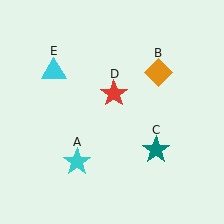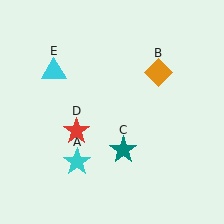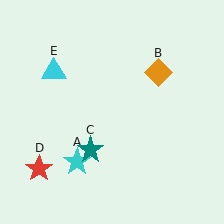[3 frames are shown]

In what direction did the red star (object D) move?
The red star (object D) moved down and to the left.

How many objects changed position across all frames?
2 objects changed position: teal star (object C), red star (object D).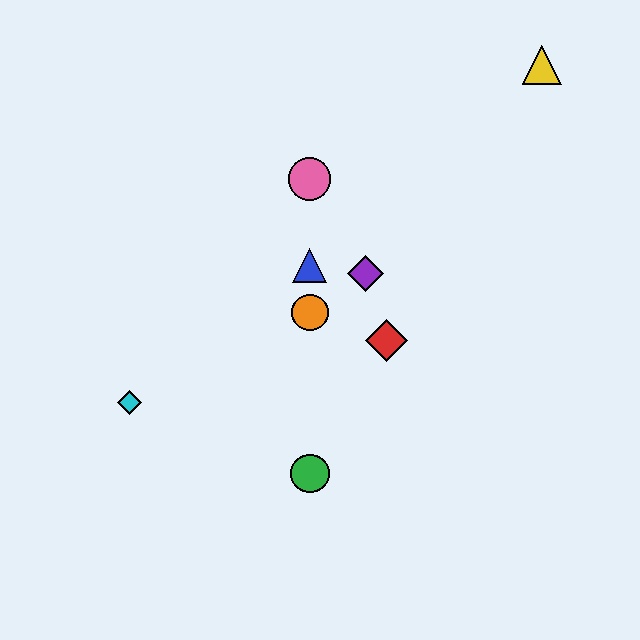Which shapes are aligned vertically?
The blue triangle, the green circle, the orange circle, the pink circle are aligned vertically.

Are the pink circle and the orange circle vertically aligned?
Yes, both are at x≈310.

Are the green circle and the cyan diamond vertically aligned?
No, the green circle is at x≈310 and the cyan diamond is at x≈129.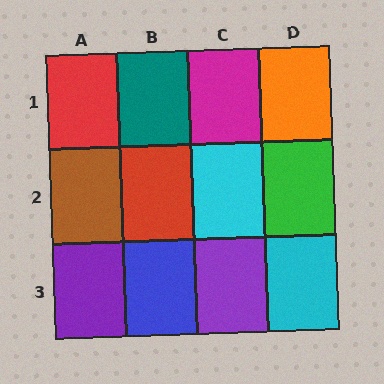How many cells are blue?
1 cell is blue.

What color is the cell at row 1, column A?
Red.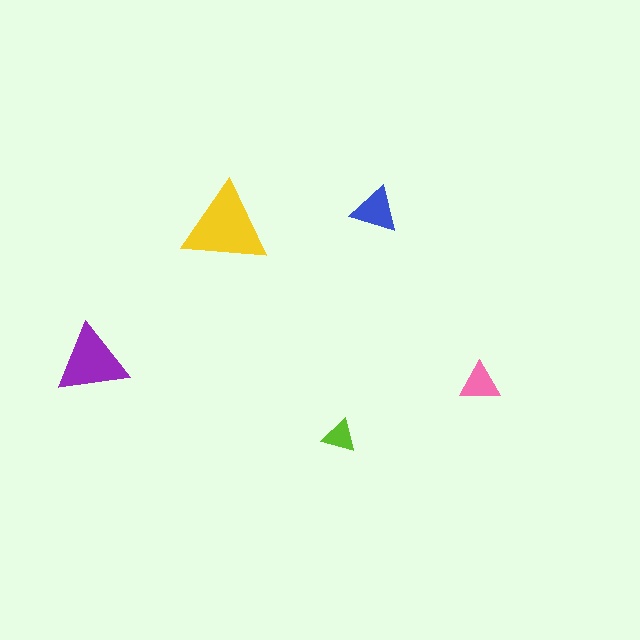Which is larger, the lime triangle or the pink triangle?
The pink one.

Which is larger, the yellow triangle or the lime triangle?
The yellow one.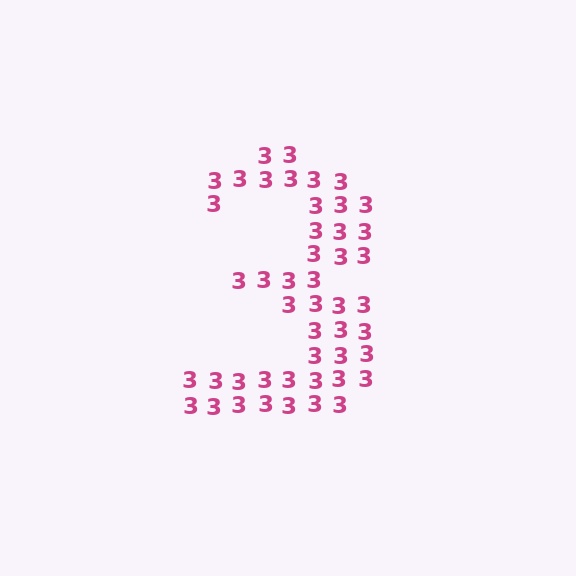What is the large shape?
The large shape is the digit 3.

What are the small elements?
The small elements are digit 3's.